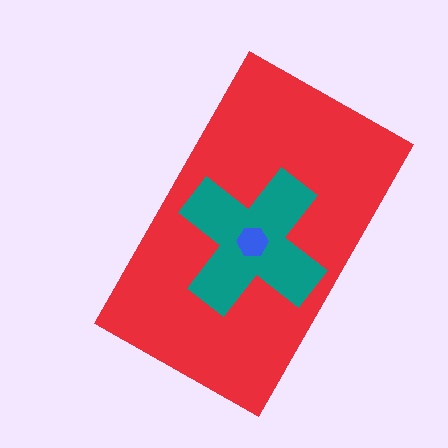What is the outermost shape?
The red rectangle.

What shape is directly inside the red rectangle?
The teal cross.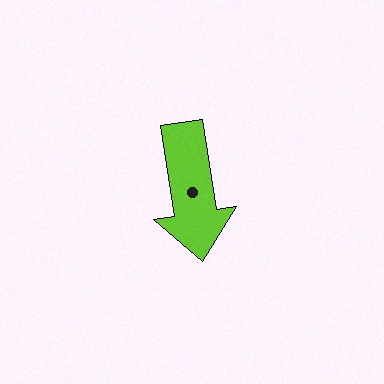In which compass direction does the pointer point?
South.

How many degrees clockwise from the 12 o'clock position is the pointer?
Approximately 171 degrees.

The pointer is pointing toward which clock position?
Roughly 6 o'clock.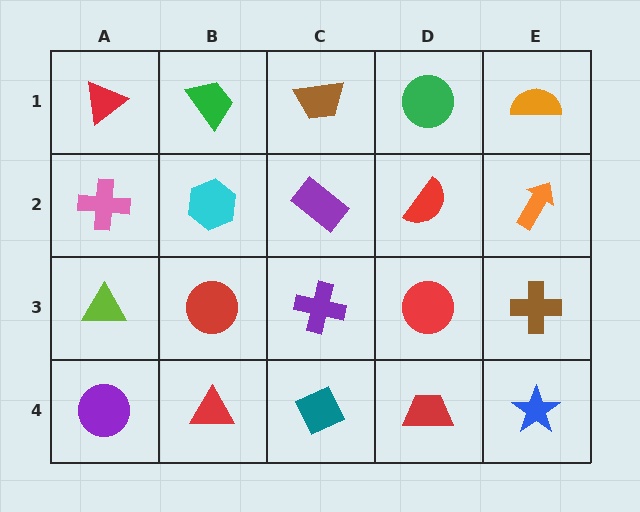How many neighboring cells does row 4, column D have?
3.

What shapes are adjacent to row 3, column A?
A pink cross (row 2, column A), a purple circle (row 4, column A), a red circle (row 3, column B).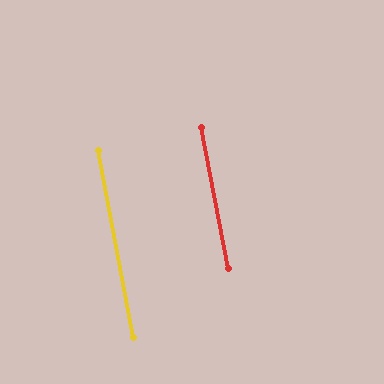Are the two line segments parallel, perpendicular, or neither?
Parallel — their directions differ by only 0.2°.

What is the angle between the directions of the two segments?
Approximately 0 degrees.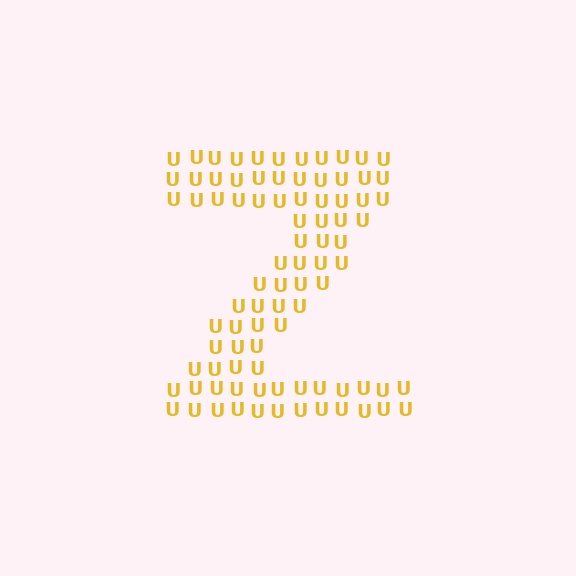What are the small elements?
The small elements are letter U's.